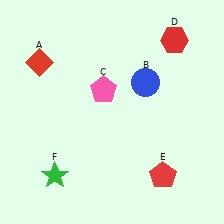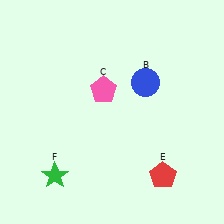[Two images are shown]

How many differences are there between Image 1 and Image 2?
There are 2 differences between the two images.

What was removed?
The red hexagon (D), the red diamond (A) were removed in Image 2.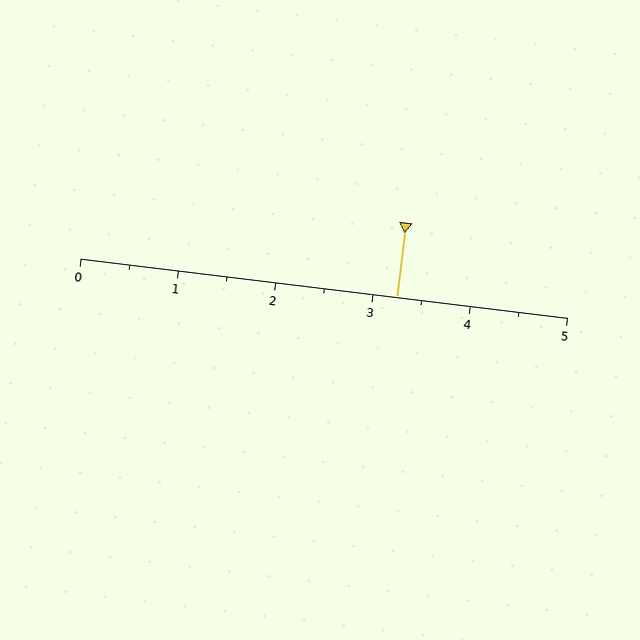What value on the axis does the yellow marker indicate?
The marker indicates approximately 3.2.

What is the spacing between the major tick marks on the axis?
The major ticks are spaced 1 apart.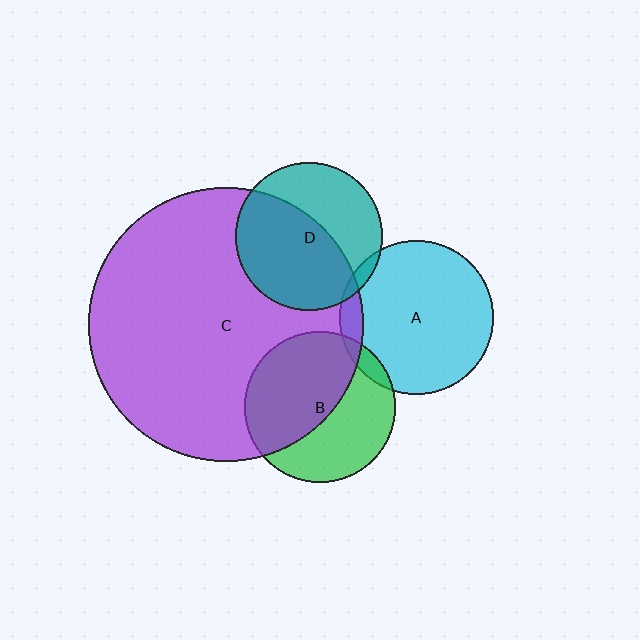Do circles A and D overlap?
Yes.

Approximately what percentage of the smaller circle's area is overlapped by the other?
Approximately 5%.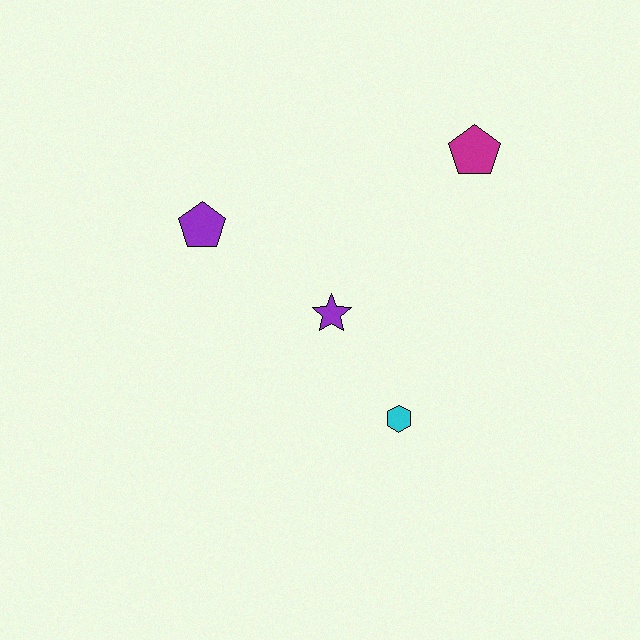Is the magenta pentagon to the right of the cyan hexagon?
Yes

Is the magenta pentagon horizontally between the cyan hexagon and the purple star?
No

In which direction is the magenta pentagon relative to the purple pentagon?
The magenta pentagon is to the right of the purple pentagon.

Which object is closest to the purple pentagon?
The purple star is closest to the purple pentagon.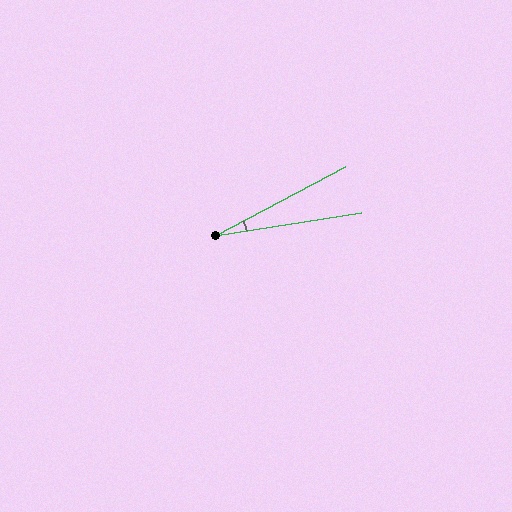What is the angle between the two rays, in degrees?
Approximately 19 degrees.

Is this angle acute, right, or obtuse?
It is acute.